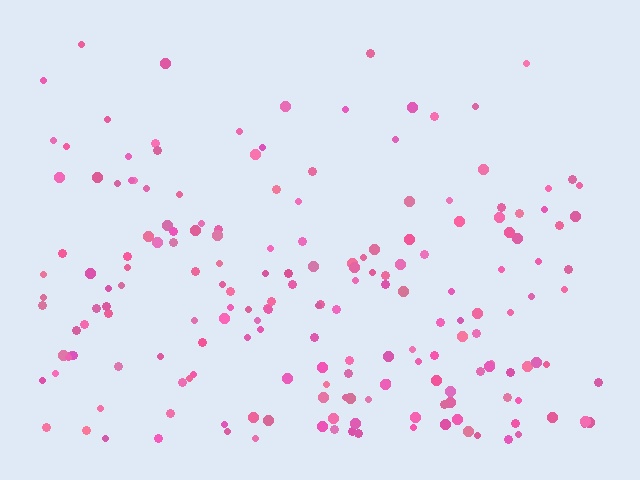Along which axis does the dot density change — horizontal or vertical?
Vertical.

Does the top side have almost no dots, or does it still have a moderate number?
Still a moderate number, just noticeably fewer than the bottom.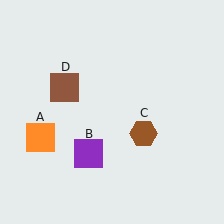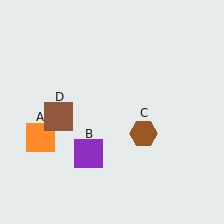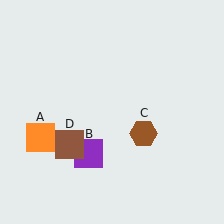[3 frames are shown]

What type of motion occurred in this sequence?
The brown square (object D) rotated counterclockwise around the center of the scene.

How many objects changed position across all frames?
1 object changed position: brown square (object D).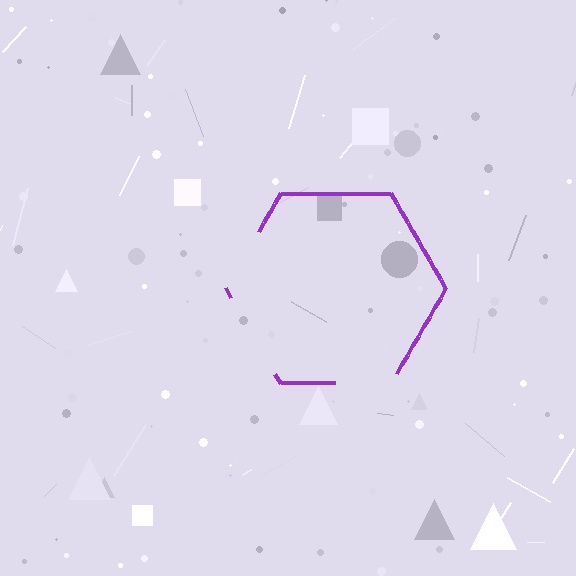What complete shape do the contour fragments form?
The contour fragments form a hexagon.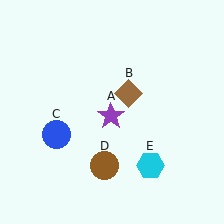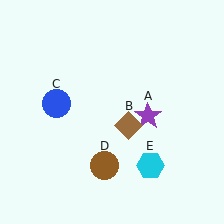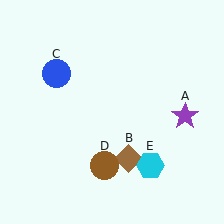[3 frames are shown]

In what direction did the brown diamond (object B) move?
The brown diamond (object B) moved down.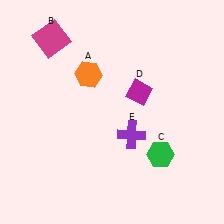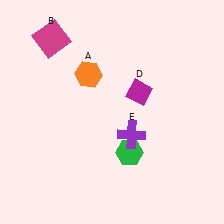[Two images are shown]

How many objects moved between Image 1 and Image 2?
1 object moved between the two images.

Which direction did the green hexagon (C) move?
The green hexagon (C) moved left.